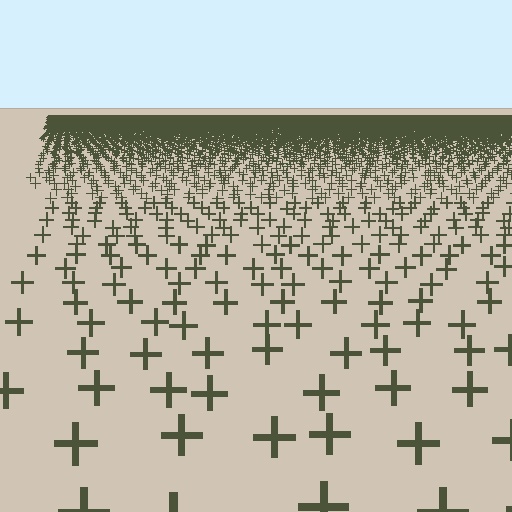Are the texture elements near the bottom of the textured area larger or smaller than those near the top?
Larger. Near the bottom, elements are closer to the viewer and appear at a bigger on-screen size.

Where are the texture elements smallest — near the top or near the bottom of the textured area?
Near the top.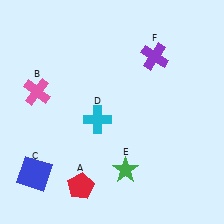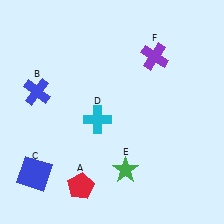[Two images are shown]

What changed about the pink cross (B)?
In Image 1, B is pink. In Image 2, it changed to blue.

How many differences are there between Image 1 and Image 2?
There is 1 difference between the two images.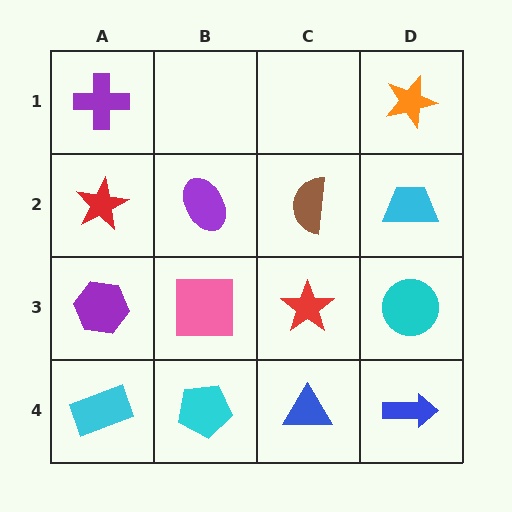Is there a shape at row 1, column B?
No, that cell is empty.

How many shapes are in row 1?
2 shapes.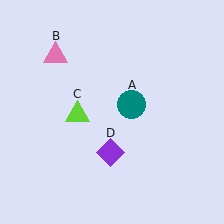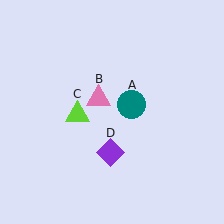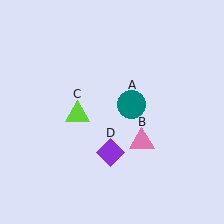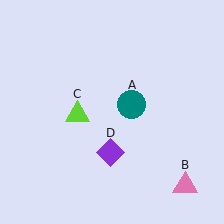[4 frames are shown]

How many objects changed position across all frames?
1 object changed position: pink triangle (object B).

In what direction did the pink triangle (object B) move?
The pink triangle (object B) moved down and to the right.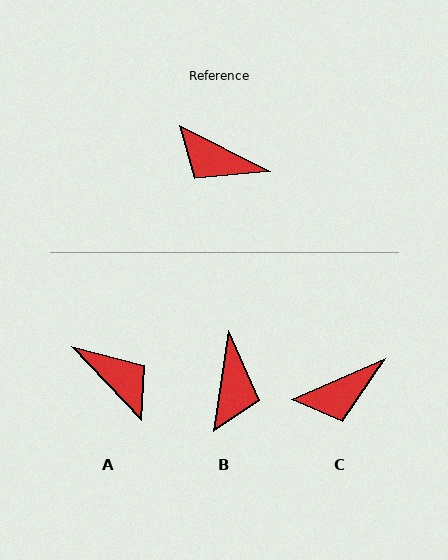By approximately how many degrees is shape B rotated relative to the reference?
Approximately 108 degrees counter-clockwise.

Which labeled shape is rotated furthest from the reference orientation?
A, about 160 degrees away.